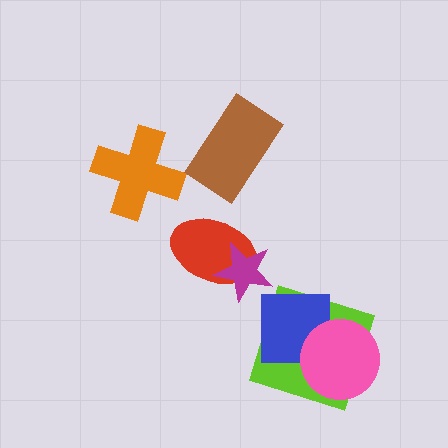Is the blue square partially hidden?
Yes, it is partially covered by another shape.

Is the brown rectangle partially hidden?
No, no other shape covers it.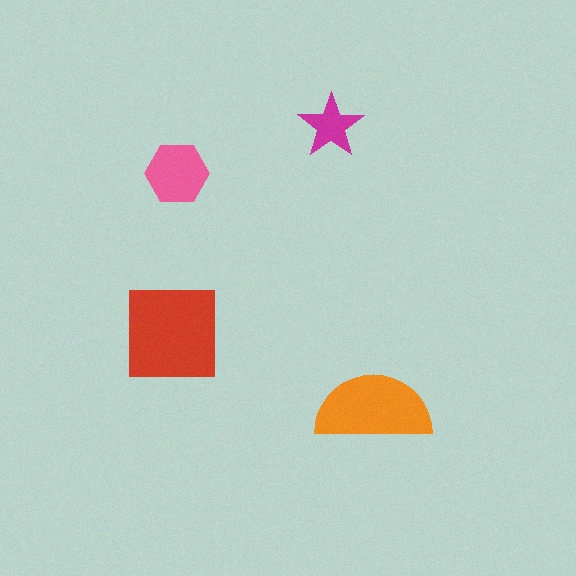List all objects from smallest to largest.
The magenta star, the pink hexagon, the orange semicircle, the red square.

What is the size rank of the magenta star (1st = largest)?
4th.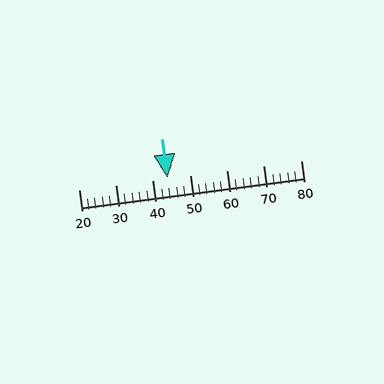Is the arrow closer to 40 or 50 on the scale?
The arrow is closer to 40.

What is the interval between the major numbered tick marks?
The major tick marks are spaced 10 units apart.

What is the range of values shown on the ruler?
The ruler shows values from 20 to 80.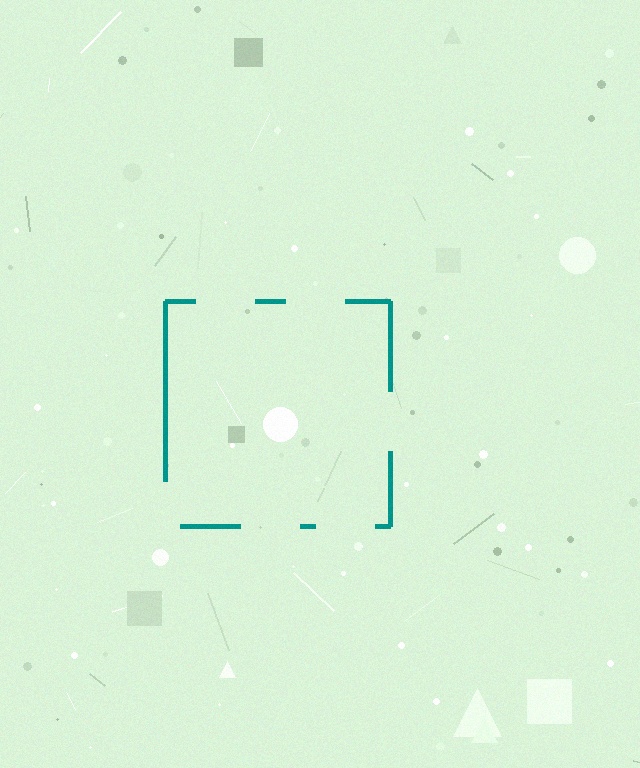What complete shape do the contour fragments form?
The contour fragments form a square.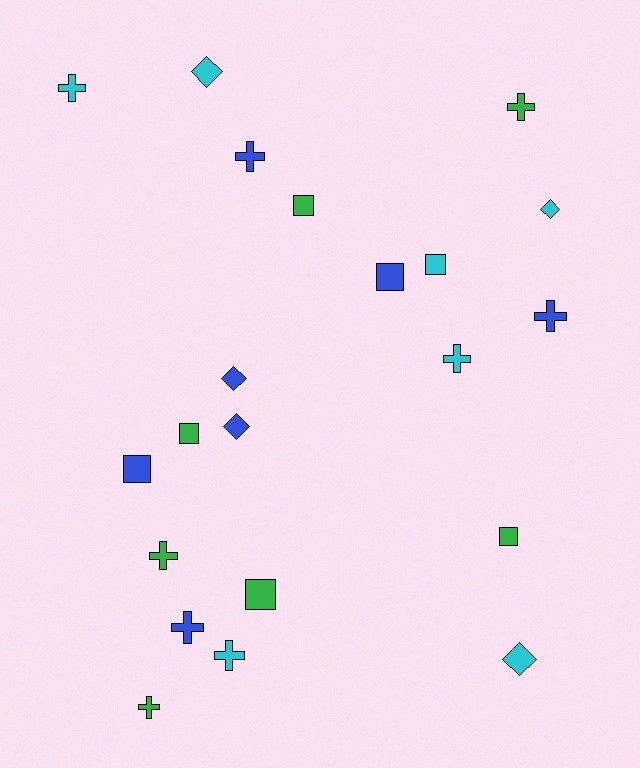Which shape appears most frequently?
Cross, with 9 objects.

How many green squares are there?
There are 4 green squares.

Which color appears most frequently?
Blue, with 7 objects.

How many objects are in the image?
There are 21 objects.